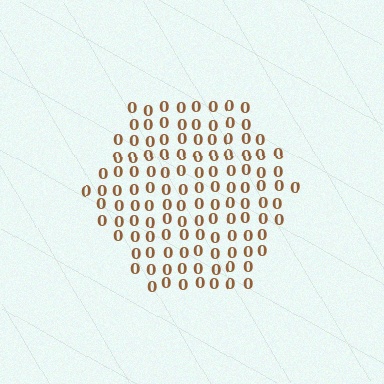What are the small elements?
The small elements are digit 0's.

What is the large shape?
The large shape is a hexagon.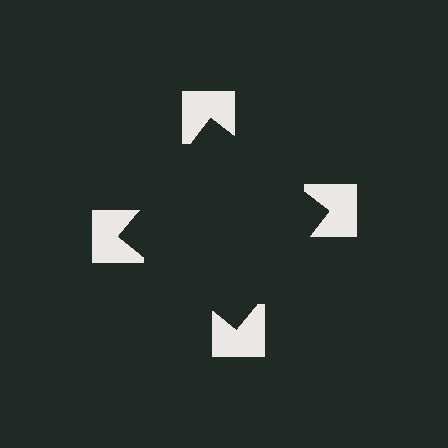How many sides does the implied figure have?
4 sides.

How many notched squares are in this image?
There are 4 — one at each vertex of the illusory square.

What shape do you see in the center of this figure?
An illusory square — its edges are inferred from the aligned wedge cuts in the notched squares, not physically drawn.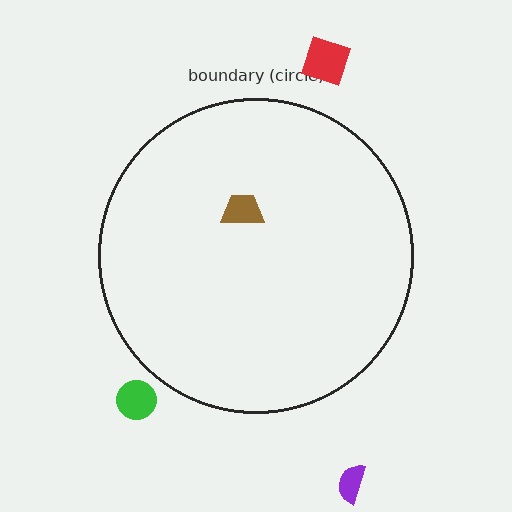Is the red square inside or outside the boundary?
Outside.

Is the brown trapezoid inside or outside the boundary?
Inside.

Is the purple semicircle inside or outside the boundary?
Outside.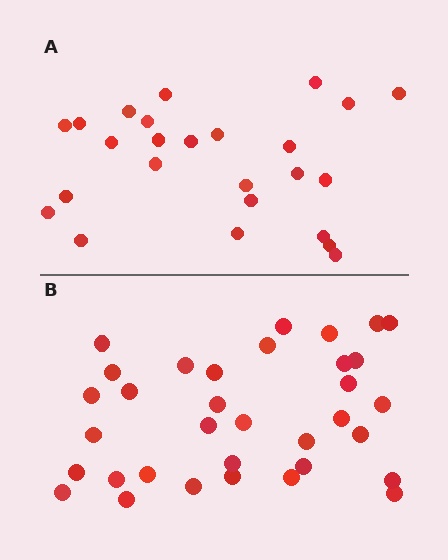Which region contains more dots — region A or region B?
Region B (the bottom region) has more dots.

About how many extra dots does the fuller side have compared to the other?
Region B has roughly 8 or so more dots than region A.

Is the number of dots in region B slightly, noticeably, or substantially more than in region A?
Region B has noticeably more, but not dramatically so. The ratio is roughly 1.4 to 1.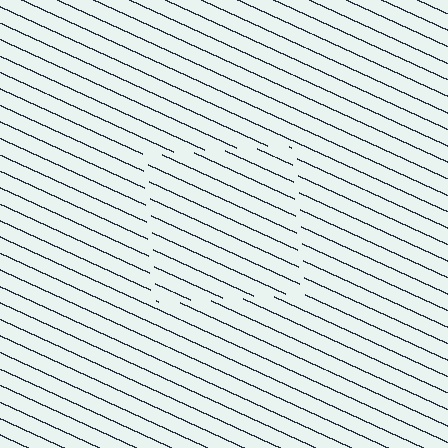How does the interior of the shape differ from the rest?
The interior of the shape contains the same grating, shifted by half a period — the contour is defined by the phase discontinuity where line-ends from the inner and outer gratings abut.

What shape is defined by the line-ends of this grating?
An illusory square. The interior of the shape contains the same grating, shifted by half a period — the contour is defined by the phase discontinuity where line-ends from the inner and outer gratings abut.